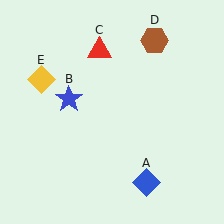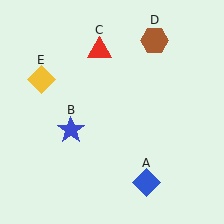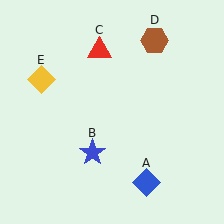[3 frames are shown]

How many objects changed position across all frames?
1 object changed position: blue star (object B).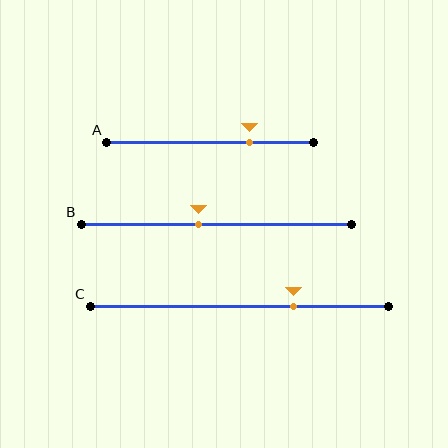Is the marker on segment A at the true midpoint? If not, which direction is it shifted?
No, the marker on segment A is shifted to the right by about 19% of the segment length.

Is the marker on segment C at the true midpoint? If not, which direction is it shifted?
No, the marker on segment C is shifted to the right by about 18% of the segment length.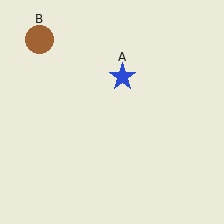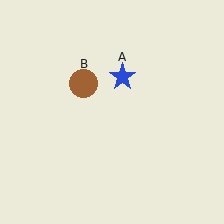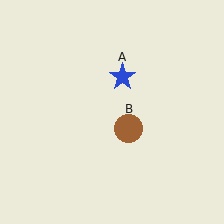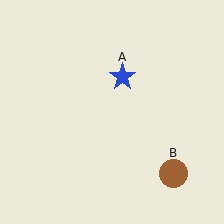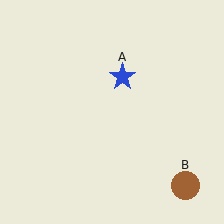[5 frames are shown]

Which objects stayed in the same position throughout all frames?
Blue star (object A) remained stationary.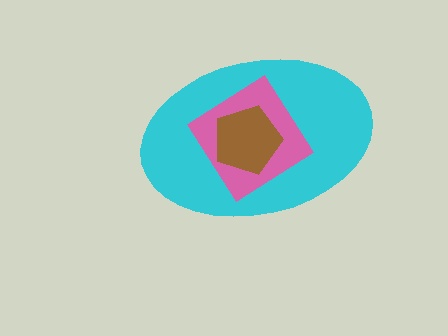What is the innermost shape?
The brown pentagon.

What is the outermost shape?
The cyan ellipse.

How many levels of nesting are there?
3.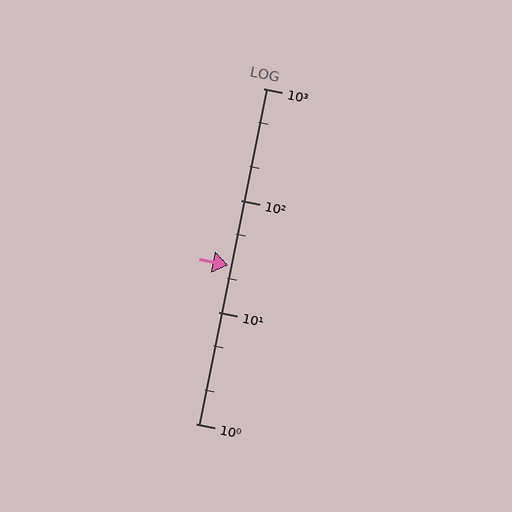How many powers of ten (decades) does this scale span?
The scale spans 3 decades, from 1 to 1000.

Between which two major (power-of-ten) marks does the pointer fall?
The pointer is between 10 and 100.